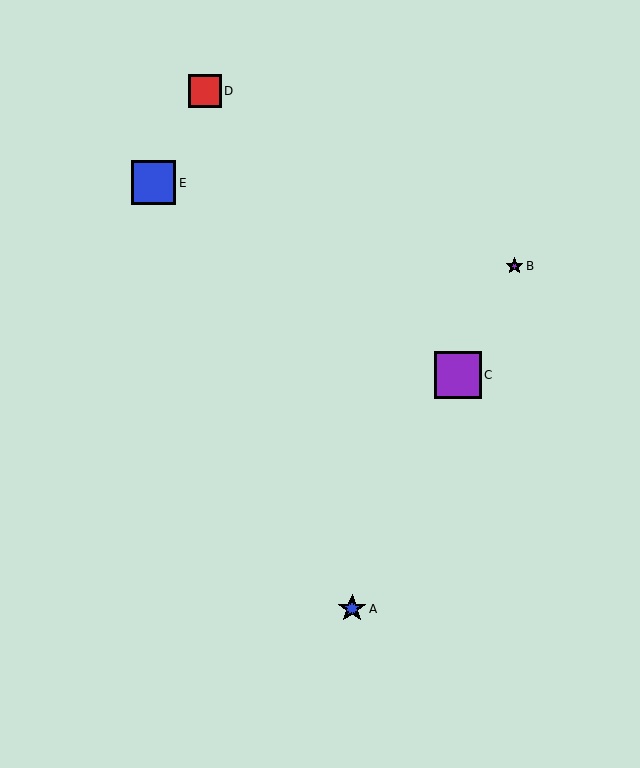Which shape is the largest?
The purple square (labeled C) is the largest.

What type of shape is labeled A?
Shape A is a blue star.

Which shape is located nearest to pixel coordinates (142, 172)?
The blue square (labeled E) at (154, 183) is nearest to that location.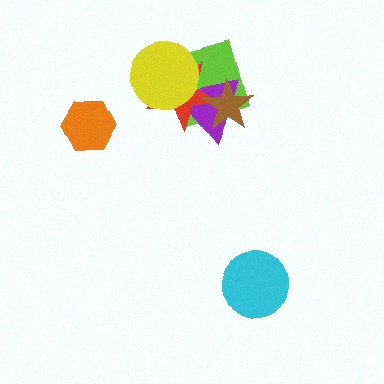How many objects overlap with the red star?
4 objects overlap with the red star.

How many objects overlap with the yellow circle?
3 objects overlap with the yellow circle.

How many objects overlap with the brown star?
3 objects overlap with the brown star.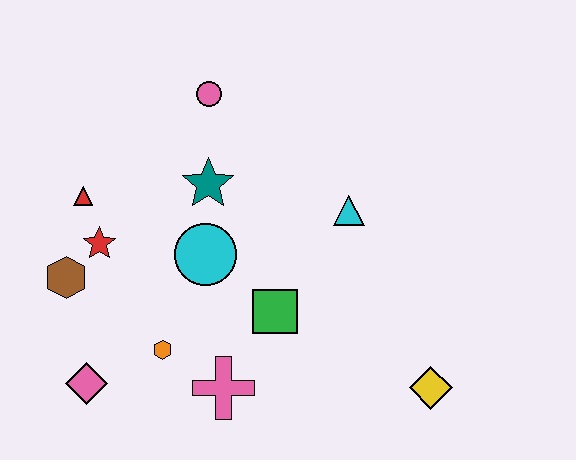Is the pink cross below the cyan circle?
Yes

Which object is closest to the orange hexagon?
The pink cross is closest to the orange hexagon.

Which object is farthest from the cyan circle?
The yellow diamond is farthest from the cyan circle.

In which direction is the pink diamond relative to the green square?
The pink diamond is to the left of the green square.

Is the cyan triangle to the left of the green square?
No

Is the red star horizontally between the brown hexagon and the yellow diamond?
Yes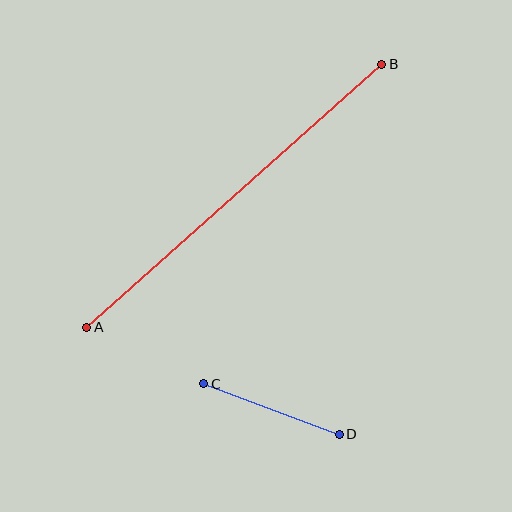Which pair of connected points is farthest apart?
Points A and B are farthest apart.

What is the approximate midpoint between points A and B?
The midpoint is at approximately (234, 196) pixels.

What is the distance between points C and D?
The distance is approximately 145 pixels.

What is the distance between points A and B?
The distance is approximately 395 pixels.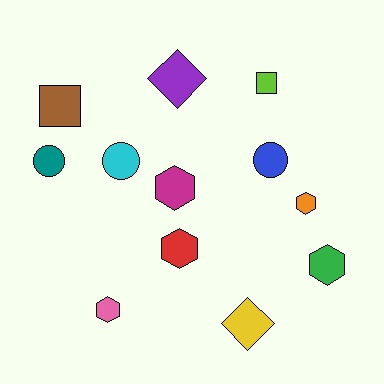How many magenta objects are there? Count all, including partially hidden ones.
There is 1 magenta object.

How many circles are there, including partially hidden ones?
There are 3 circles.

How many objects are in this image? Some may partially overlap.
There are 12 objects.